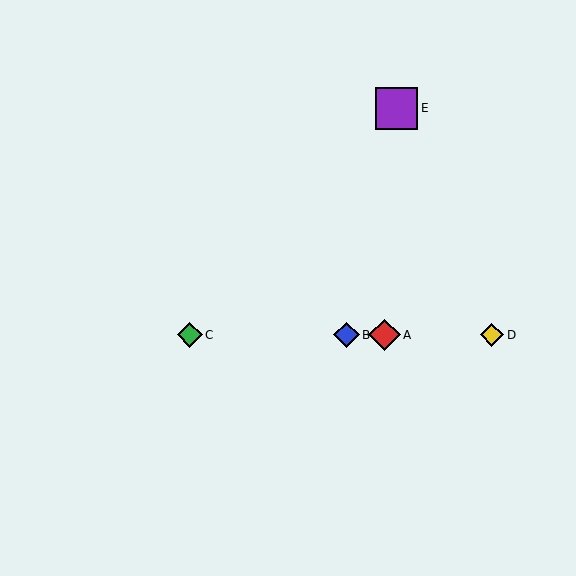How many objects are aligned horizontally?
4 objects (A, B, C, D) are aligned horizontally.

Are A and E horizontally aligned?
No, A is at y≈335 and E is at y≈108.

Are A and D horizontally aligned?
Yes, both are at y≈335.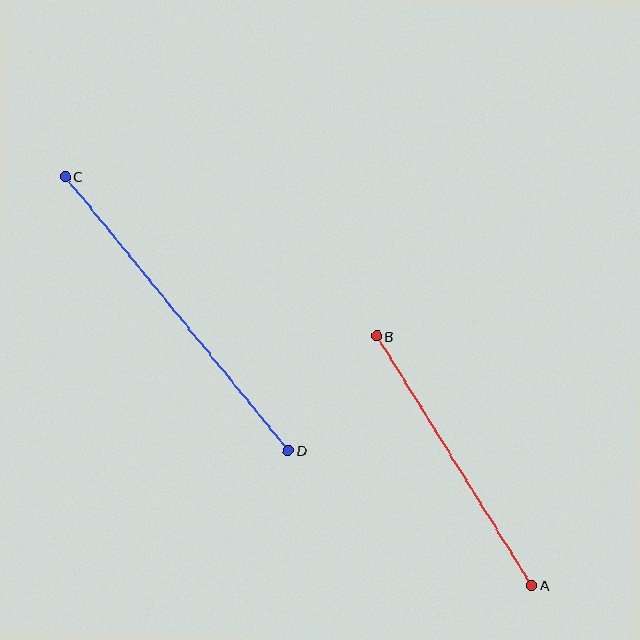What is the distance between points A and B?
The distance is approximately 294 pixels.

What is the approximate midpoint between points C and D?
The midpoint is at approximately (177, 314) pixels.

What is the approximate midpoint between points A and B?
The midpoint is at approximately (454, 461) pixels.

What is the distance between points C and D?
The distance is approximately 353 pixels.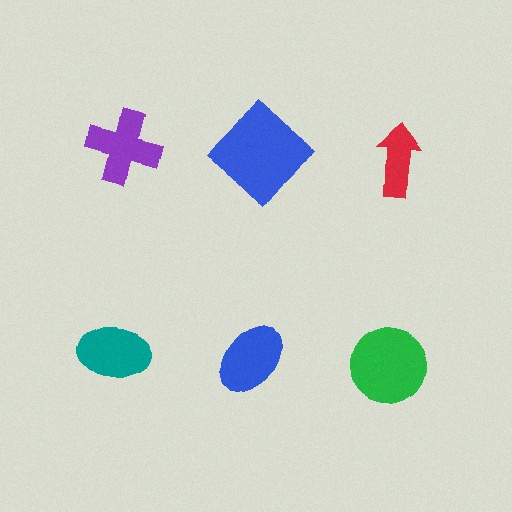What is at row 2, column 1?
A teal ellipse.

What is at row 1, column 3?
A red arrow.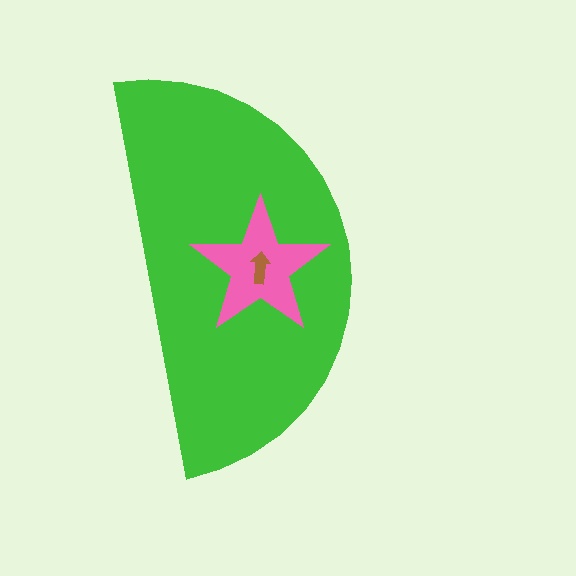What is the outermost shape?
The green semicircle.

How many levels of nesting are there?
3.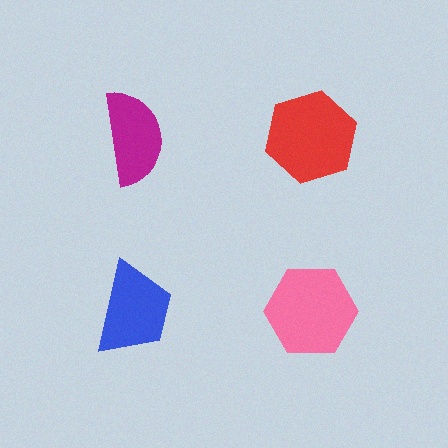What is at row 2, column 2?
A pink hexagon.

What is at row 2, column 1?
A blue trapezoid.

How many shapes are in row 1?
2 shapes.